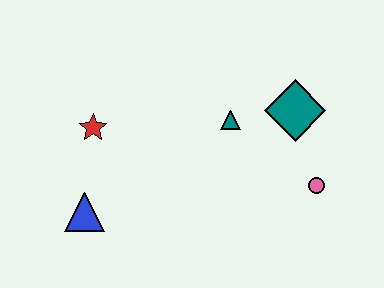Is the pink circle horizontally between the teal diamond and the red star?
No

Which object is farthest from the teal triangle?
The blue triangle is farthest from the teal triangle.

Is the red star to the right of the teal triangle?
No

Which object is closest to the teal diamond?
The teal triangle is closest to the teal diamond.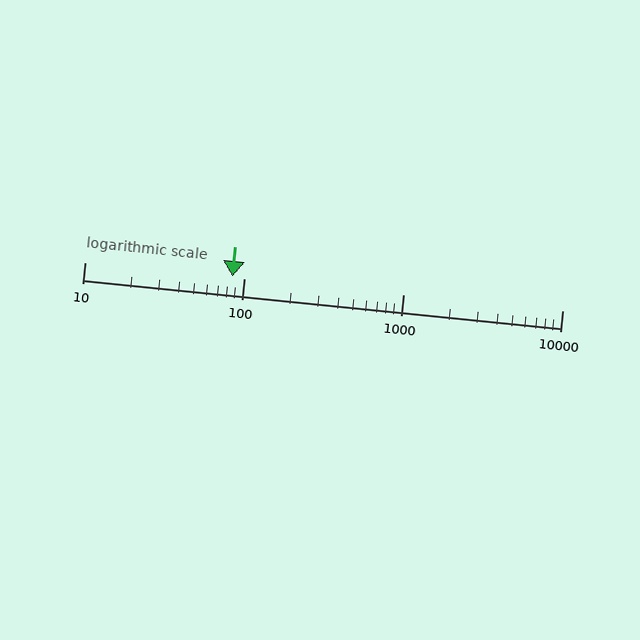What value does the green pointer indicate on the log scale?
The pointer indicates approximately 85.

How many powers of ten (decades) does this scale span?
The scale spans 3 decades, from 10 to 10000.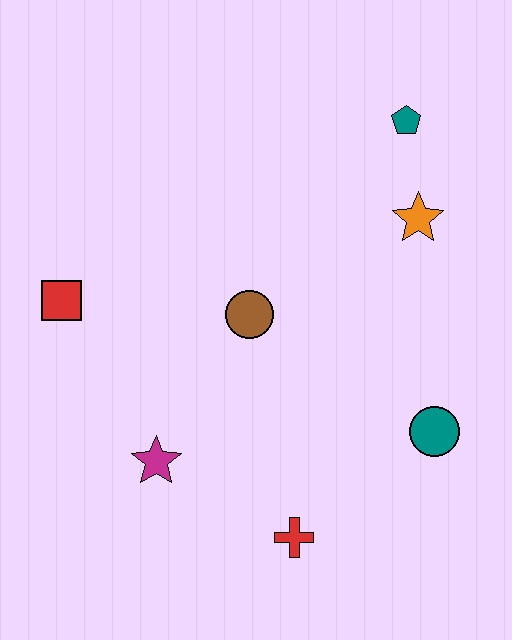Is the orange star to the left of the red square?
No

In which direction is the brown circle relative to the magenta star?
The brown circle is above the magenta star.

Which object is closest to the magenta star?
The red cross is closest to the magenta star.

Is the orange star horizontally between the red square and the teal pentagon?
No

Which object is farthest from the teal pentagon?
The red cross is farthest from the teal pentagon.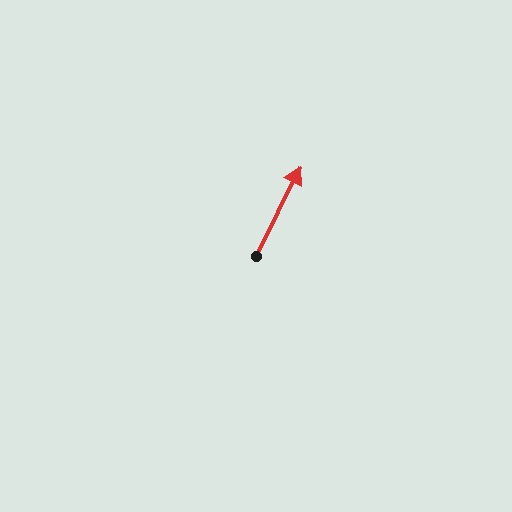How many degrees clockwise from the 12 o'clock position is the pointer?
Approximately 27 degrees.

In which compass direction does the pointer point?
Northeast.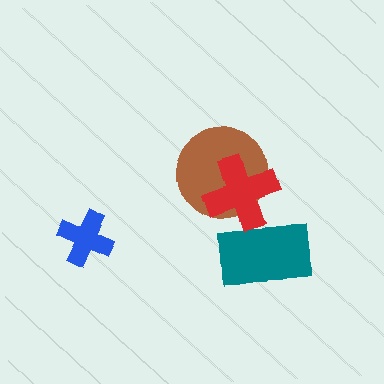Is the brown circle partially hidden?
Yes, it is partially covered by another shape.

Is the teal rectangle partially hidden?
Yes, it is partially covered by another shape.